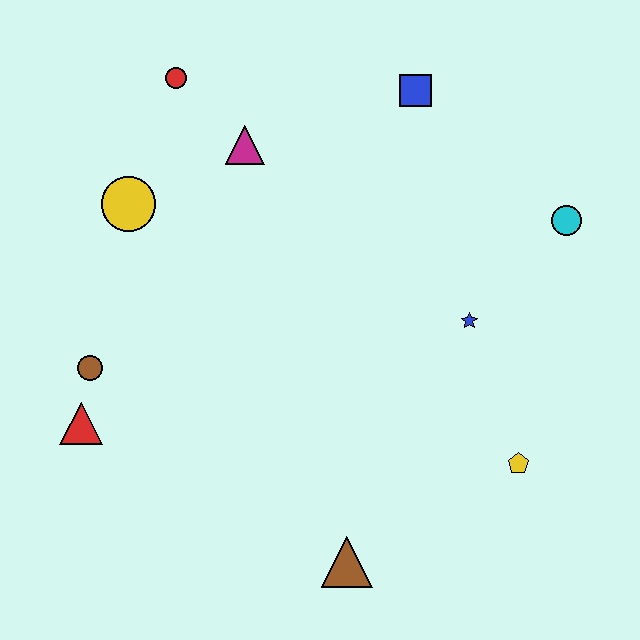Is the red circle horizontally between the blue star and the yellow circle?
Yes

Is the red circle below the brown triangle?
No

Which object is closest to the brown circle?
The red triangle is closest to the brown circle.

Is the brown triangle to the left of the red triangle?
No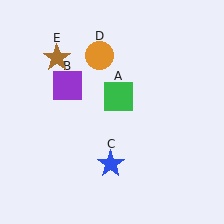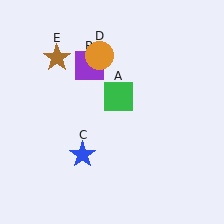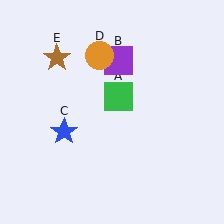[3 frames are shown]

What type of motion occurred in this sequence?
The purple square (object B), blue star (object C) rotated clockwise around the center of the scene.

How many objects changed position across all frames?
2 objects changed position: purple square (object B), blue star (object C).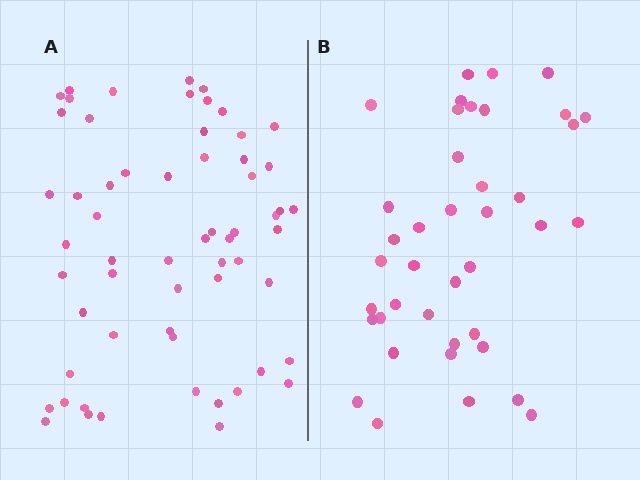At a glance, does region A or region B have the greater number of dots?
Region A (the left region) has more dots.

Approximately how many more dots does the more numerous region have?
Region A has approximately 20 more dots than region B.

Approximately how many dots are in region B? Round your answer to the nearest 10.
About 40 dots.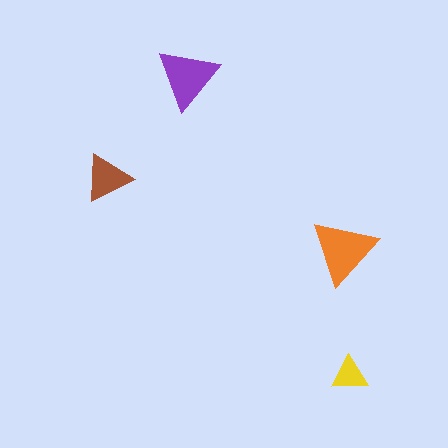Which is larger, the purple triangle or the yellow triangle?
The purple one.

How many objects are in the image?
There are 4 objects in the image.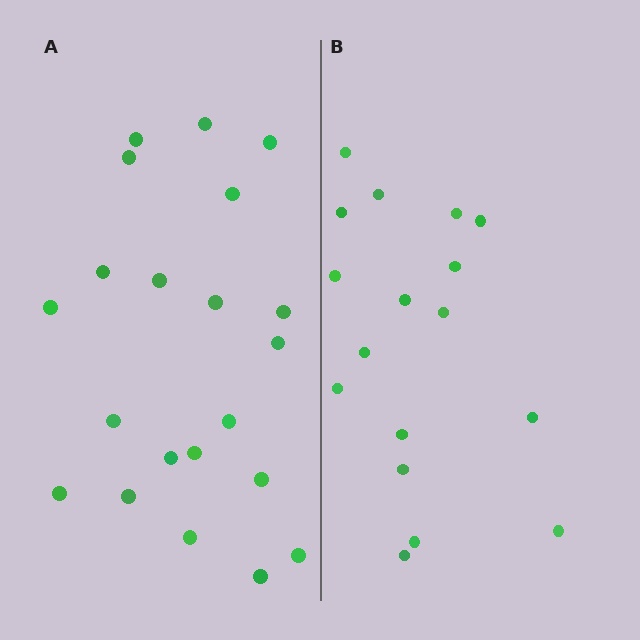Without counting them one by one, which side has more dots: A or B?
Region A (the left region) has more dots.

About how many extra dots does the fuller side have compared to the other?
Region A has about 4 more dots than region B.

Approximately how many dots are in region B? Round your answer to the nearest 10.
About 20 dots. (The exact count is 17, which rounds to 20.)